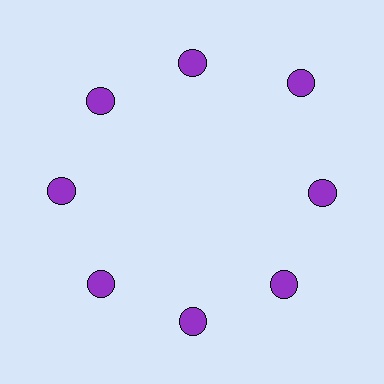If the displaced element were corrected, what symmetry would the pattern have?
It would have 8-fold rotational symmetry — the pattern would map onto itself every 45 degrees.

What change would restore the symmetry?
The symmetry would be restored by moving it inward, back onto the ring so that all 8 circles sit at equal angles and equal distance from the center.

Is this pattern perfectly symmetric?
No. The 8 purple circles are arranged in a ring, but one element near the 2 o'clock position is pushed outward from the center, breaking the 8-fold rotational symmetry.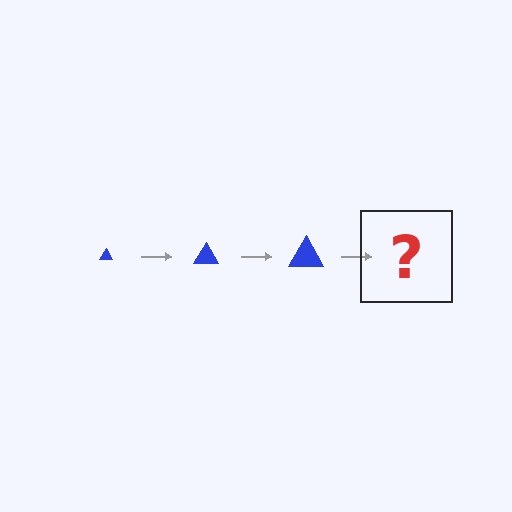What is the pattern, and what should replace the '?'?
The pattern is that the triangle gets progressively larger each step. The '?' should be a blue triangle, larger than the previous one.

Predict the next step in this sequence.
The next step is a blue triangle, larger than the previous one.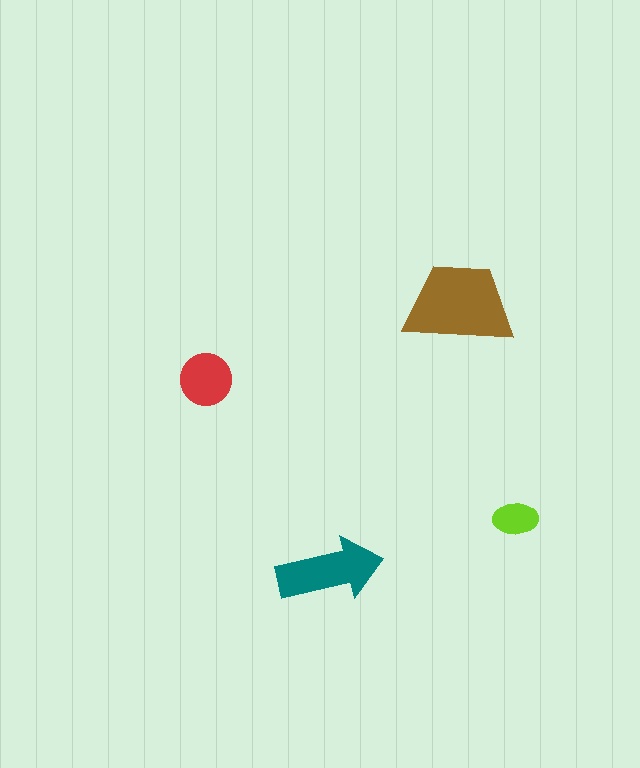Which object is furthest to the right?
The lime ellipse is rightmost.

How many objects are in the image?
There are 4 objects in the image.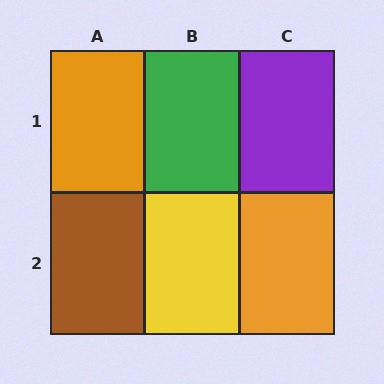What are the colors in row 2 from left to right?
Brown, yellow, orange.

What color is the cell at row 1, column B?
Green.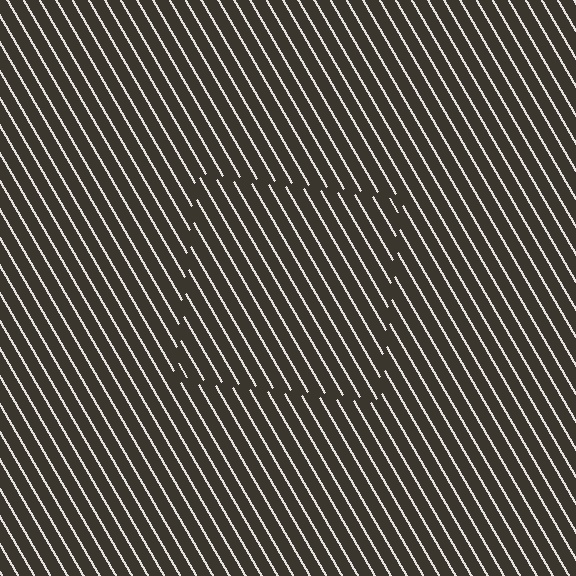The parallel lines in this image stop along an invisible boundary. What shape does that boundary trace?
An illusory square. The interior of the shape contains the same grating, shifted by half a period — the contour is defined by the phase discontinuity where line-ends from the inner and outer gratings abut.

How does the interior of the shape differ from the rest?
The interior of the shape contains the same grating, shifted by half a period — the contour is defined by the phase discontinuity where line-ends from the inner and outer gratings abut.